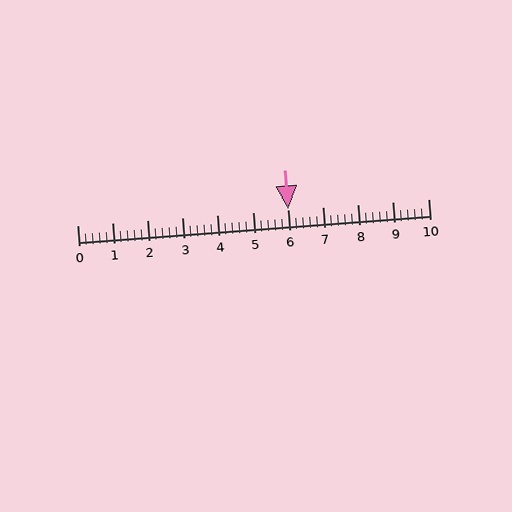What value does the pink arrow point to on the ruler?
The pink arrow points to approximately 6.0.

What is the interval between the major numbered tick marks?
The major tick marks are spaced 1 units apart.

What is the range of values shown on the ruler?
The ruler shows values from 0 to 10.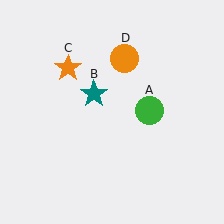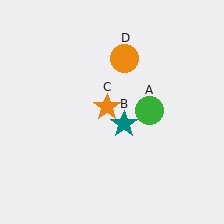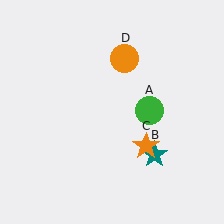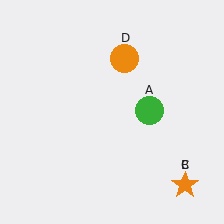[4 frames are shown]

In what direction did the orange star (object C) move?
The orange star (object C) moved down and to the right.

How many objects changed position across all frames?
2 objects changed position: teal star (object B), orange star (object C).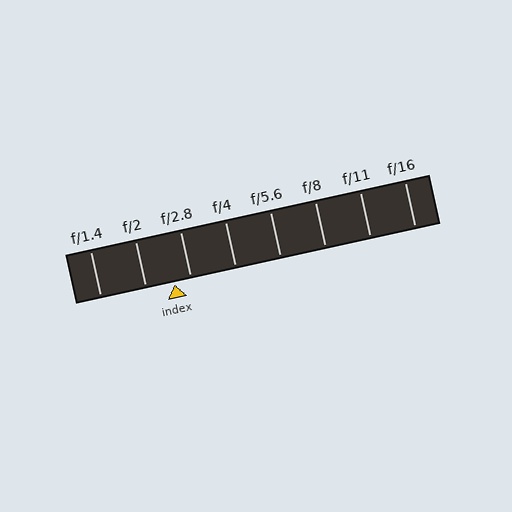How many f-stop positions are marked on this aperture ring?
There are 8 f-stop positions marked.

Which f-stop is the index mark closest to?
The index mark is closest to f/2.8.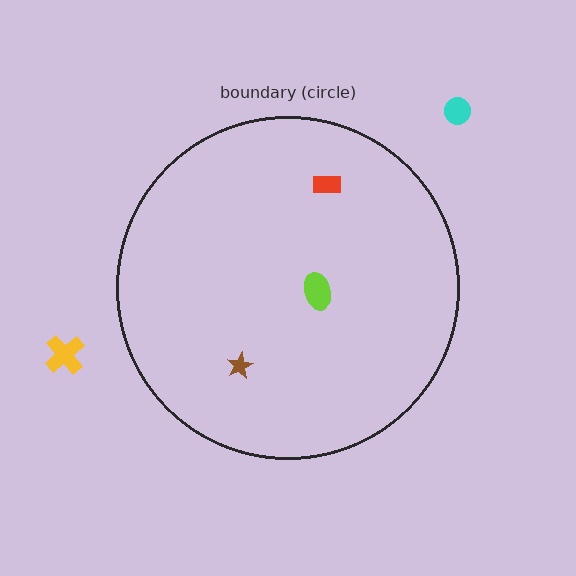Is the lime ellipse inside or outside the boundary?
Inside.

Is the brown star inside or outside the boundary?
Inside.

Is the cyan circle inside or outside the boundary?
Outside.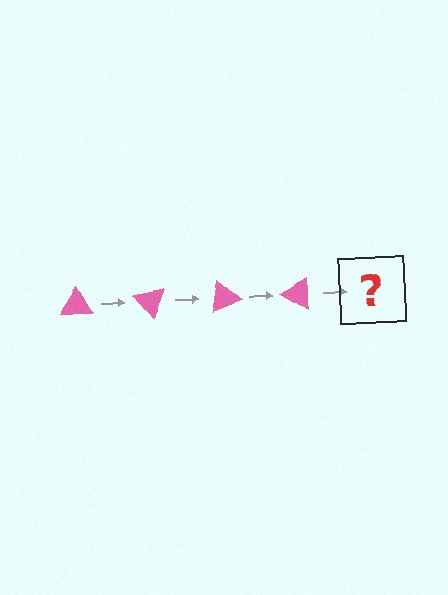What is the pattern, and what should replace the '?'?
The pattern is that the triangle rotates 50 degrees each step. The '?' should be a pink triangle rotated 200 degrees.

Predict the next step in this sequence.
The next step is a pink triangle rotated 200 degrees.